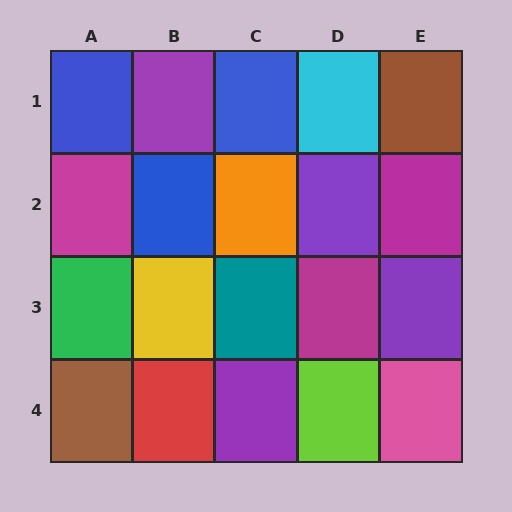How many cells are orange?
1 cell is orange.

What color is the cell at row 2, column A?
Magenta.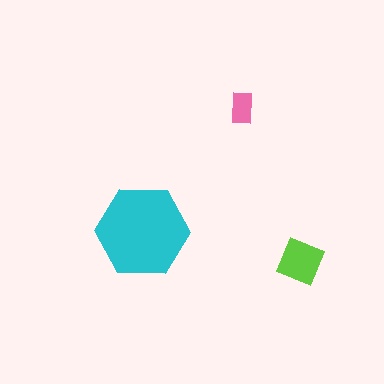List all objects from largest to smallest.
The cyan hexagon, the lime square, the pink rectangle.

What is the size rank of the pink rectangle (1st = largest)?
3rd.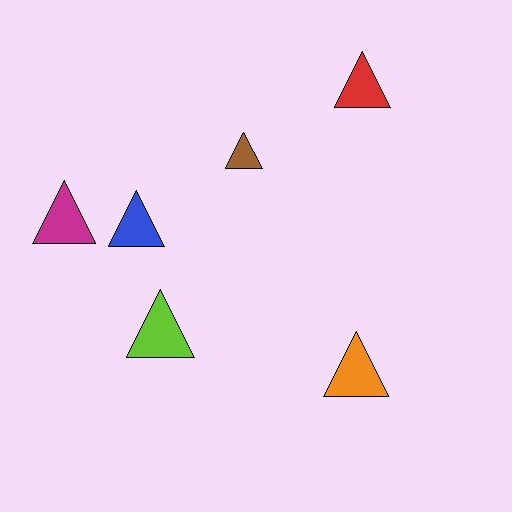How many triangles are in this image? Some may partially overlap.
There are 6 triangles.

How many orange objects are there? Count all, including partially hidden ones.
There is 1 orange object.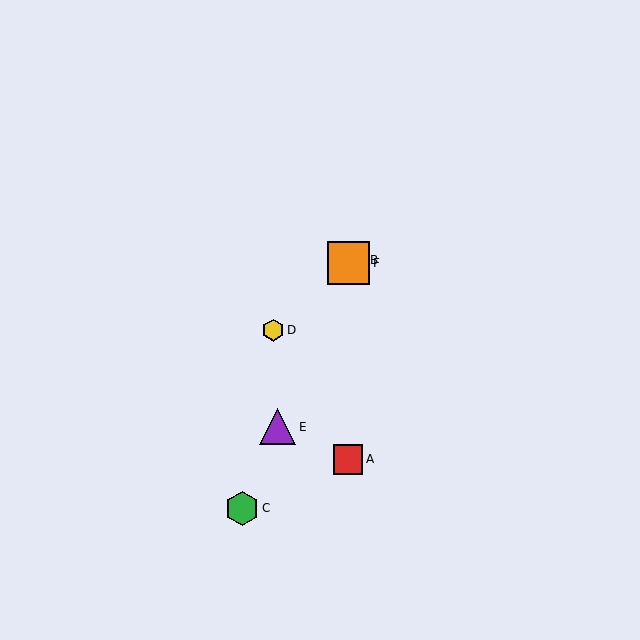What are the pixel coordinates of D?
Object D is at (273, 330).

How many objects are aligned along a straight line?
4 objects (B, C, E, F) are aligned along a straight line.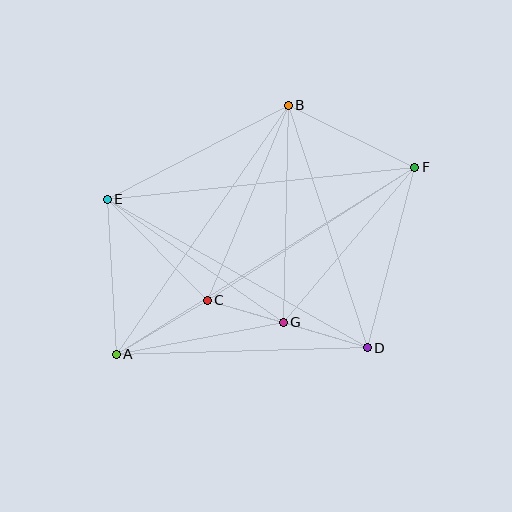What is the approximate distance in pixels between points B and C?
The distance between B and C is approximately 211 pixels.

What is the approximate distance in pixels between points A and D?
The distance between A and D is approximately 251 pixels.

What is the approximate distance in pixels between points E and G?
The distance between E and G is approximately 215 pixels.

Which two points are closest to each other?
Points C and G are closest to each other.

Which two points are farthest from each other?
Points A and F are farthest from each other.